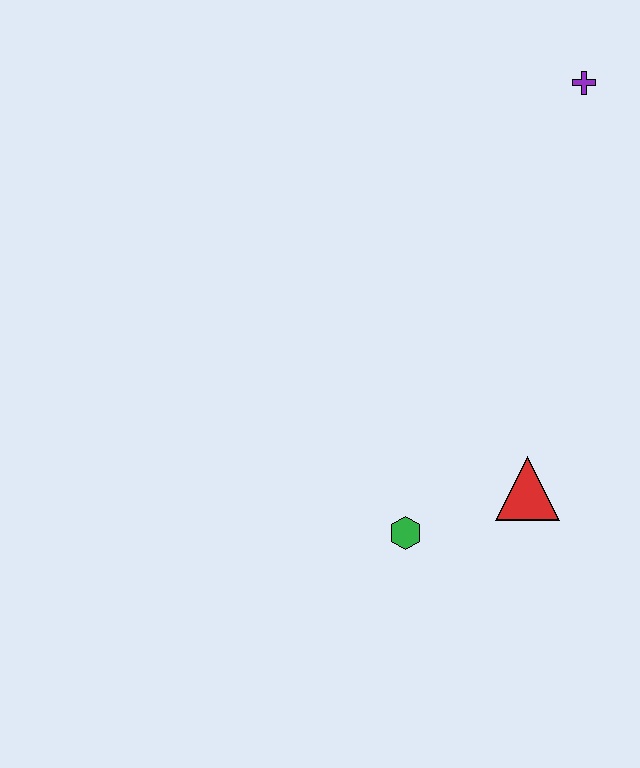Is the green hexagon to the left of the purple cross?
Yes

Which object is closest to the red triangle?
The green hexagon is closest to the red triangle.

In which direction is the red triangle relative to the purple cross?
The red triangle is below the purple cross.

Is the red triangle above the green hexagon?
Yes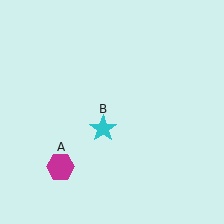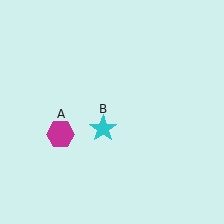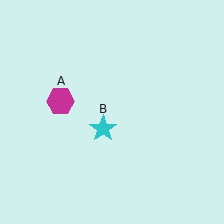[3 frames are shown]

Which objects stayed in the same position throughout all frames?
Cyan star (object B) remained stationary.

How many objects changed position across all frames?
1 object changed position: magenta hexagon (object A).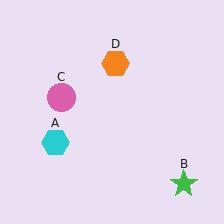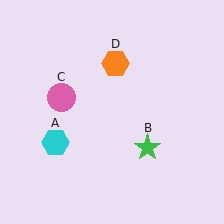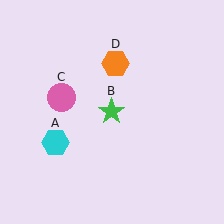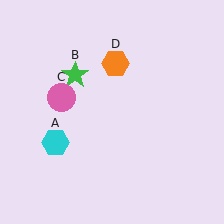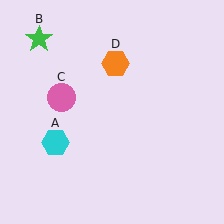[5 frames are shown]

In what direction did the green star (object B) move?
The green star (object B) moved up and to the left.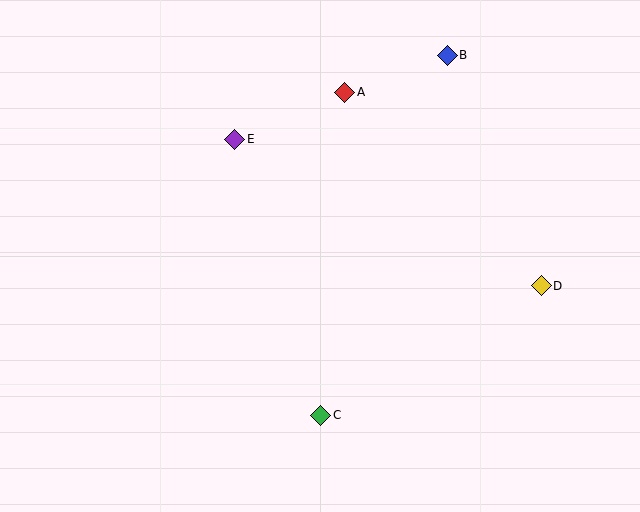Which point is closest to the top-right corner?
Point B is closest to the top-right corner.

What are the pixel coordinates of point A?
Point A is at (345, 92).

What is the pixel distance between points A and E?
The distance between A and E is 120 pixels.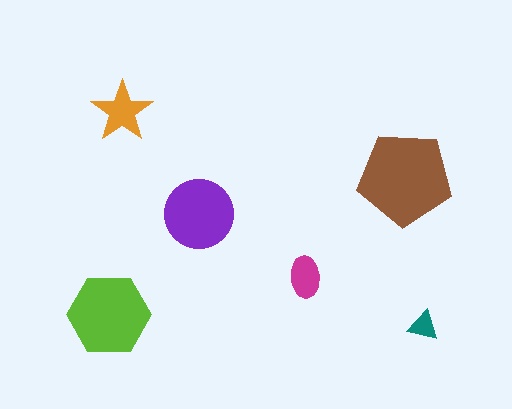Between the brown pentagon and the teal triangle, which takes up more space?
The brown pentagon.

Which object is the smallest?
The teal triangle.